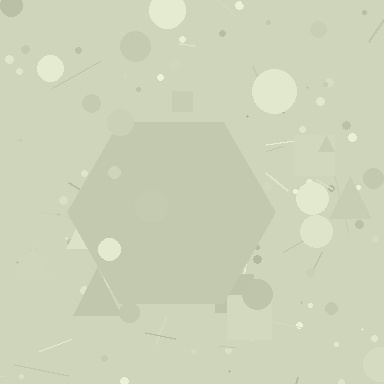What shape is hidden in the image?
A hexagon is hidden in the image.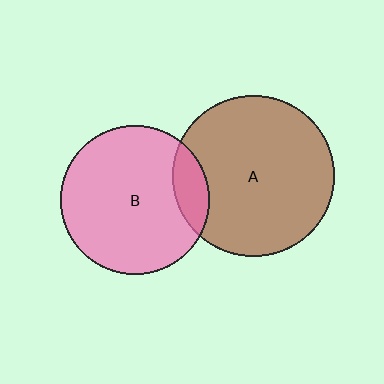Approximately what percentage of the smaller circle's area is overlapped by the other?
Approximately 15%.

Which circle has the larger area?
Circle A (brown).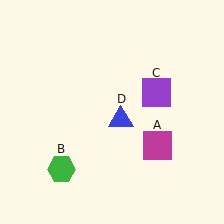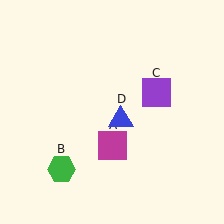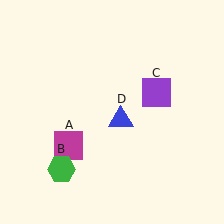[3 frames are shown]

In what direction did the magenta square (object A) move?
The magenta square (object A) moved left.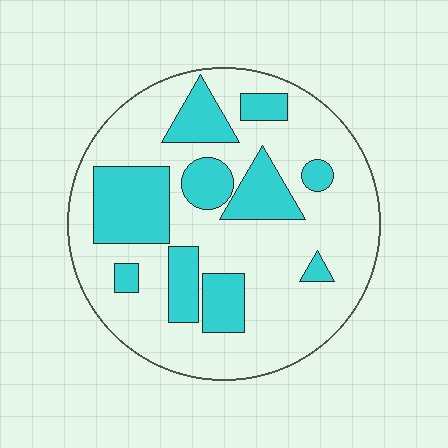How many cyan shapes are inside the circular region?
10.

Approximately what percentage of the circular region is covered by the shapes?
Approximately 30%.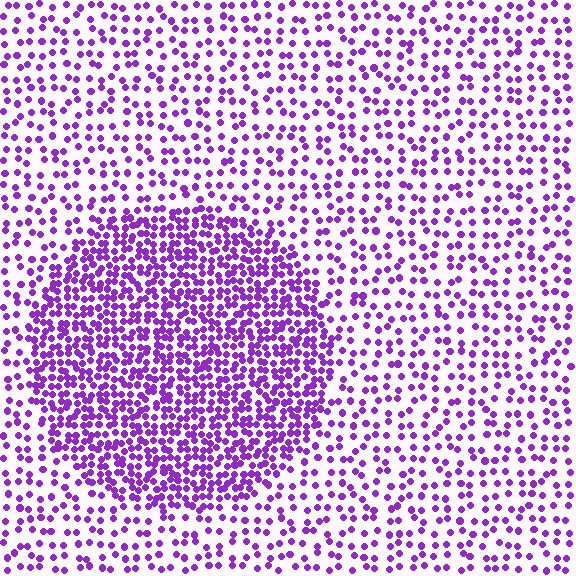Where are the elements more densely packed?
The elements are more densely packed inside the circle boundary.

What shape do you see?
I see a circle.